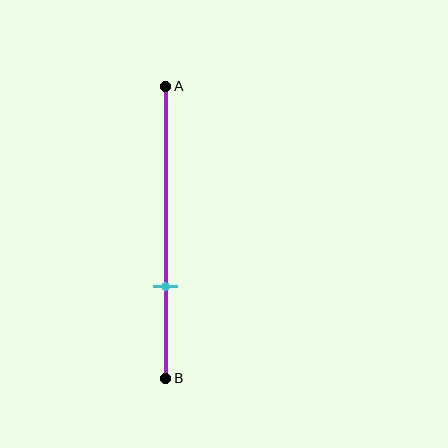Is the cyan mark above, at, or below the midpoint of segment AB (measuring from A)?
The cyan mark is below the midpoint of segment AB.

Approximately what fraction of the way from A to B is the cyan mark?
The cyan mark is approximately 70% of the way from A to B.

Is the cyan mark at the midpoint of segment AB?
No, the mark is at about 70% from A, not at the 50% midpoint.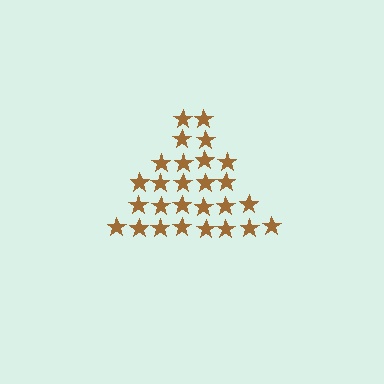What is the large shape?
The large shape is a triangle.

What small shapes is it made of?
It is made of small stars.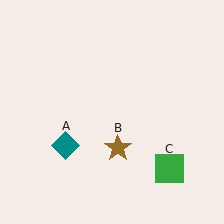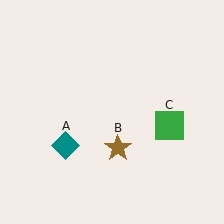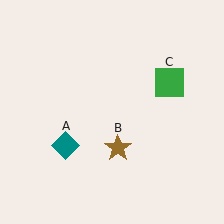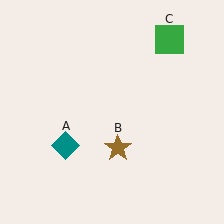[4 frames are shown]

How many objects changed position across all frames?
1 object changed position: green square (object C).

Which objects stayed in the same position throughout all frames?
Teal diamond (object A) and brown star (object B) remained stationary.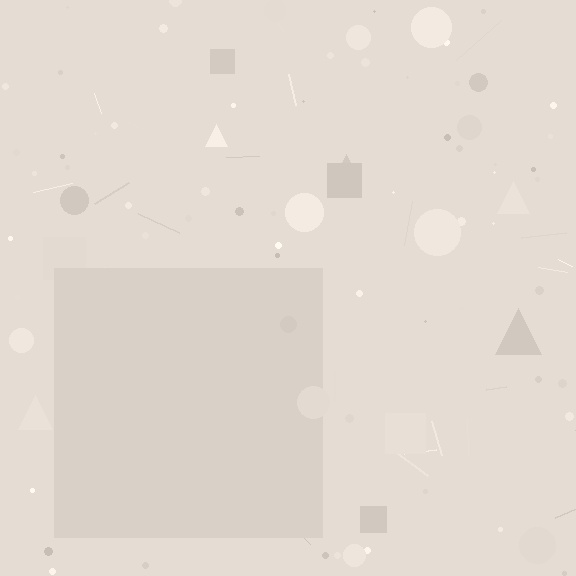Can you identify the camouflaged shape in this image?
The camouflaged shape is a square.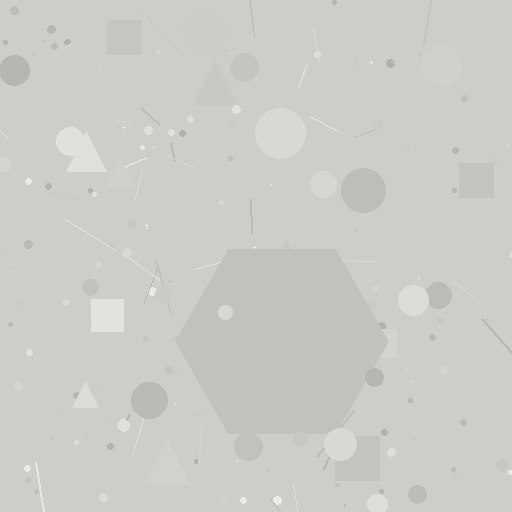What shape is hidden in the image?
A hexagon is hidden in the image.